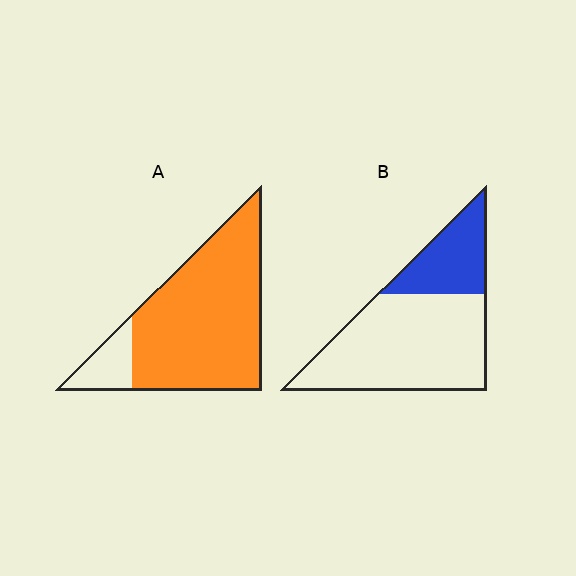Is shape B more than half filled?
No.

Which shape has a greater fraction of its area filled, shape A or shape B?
Shape A.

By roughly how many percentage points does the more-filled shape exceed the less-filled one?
By roughly 60 percentage points (A over B).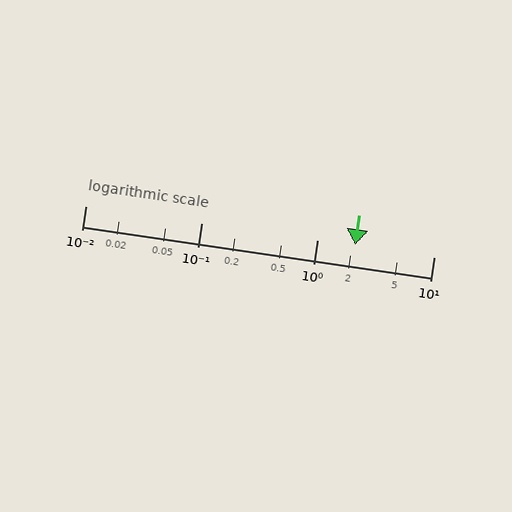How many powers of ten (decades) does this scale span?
The scale spans 3 decades, from 0.01 to 10.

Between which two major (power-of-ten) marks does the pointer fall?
The pointer is between 1 and 10.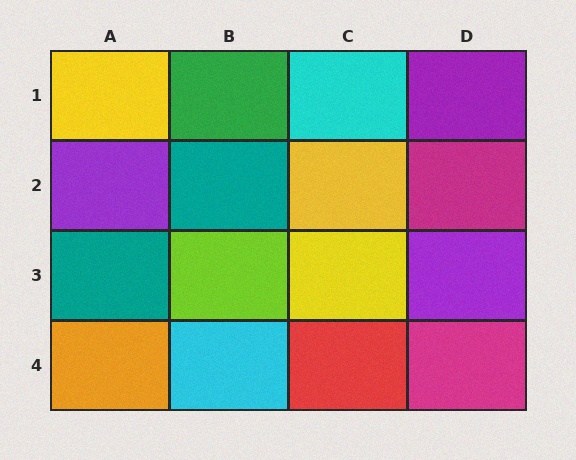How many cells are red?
1 cell is red.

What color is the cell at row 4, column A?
Orange.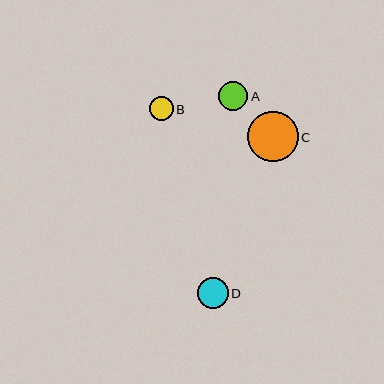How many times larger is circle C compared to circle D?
Circle C is approximately 1.6 times the size of circle D.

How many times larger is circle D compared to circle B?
Circle D is approximately 1.3 times the size of circle B.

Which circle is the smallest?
Circle B is the smallest with a size of approximately 24 pixels.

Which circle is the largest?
Circle C is the largest with a size of approximately 50 pixels.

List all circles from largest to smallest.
From largest to smallest: C, D, A, B.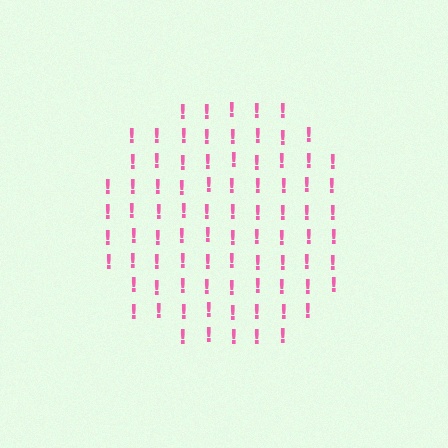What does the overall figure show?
The overall figure shows a circle.